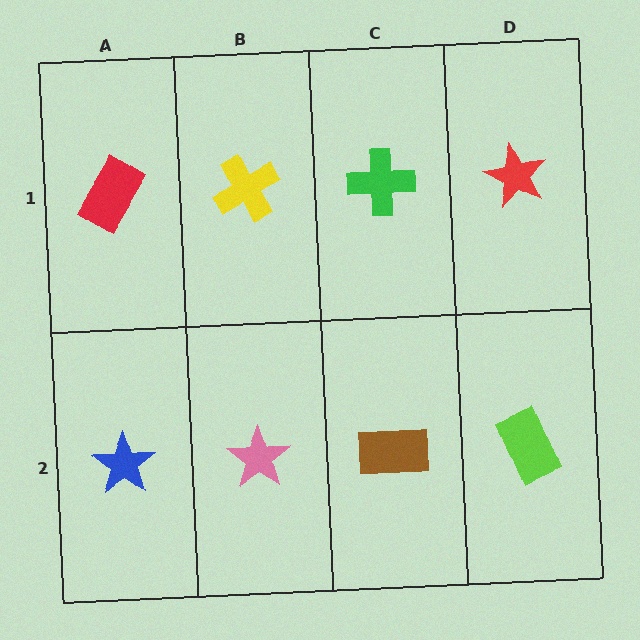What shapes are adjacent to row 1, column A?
A blue star (row 2, column A), a yellow cross (row 1, column B).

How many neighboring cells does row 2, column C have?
3.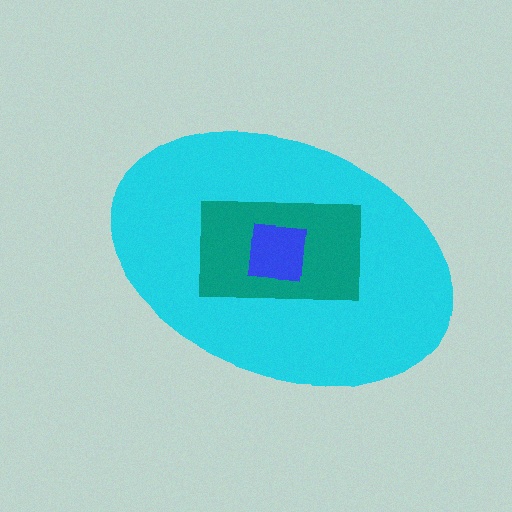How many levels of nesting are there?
3.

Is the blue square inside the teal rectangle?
Yes.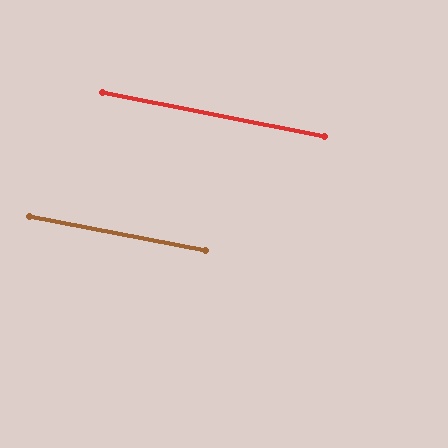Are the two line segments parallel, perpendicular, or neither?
Parallel — their directions differ by only 0.4°.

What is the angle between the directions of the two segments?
Approximately 0 degrees.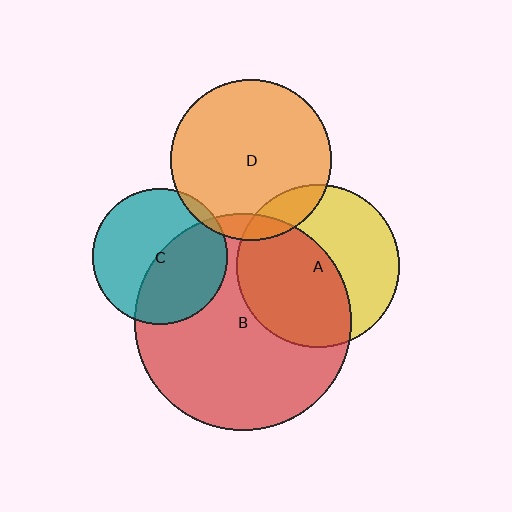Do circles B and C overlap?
Yes.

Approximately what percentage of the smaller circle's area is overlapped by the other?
Approximately 45%.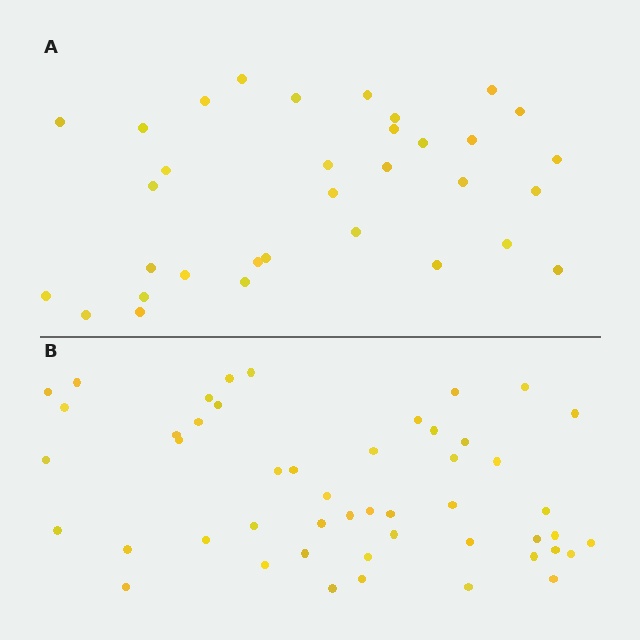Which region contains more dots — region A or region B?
Region B (the bottom region) has more dots.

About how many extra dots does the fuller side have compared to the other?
Region B has approximately 15 more dots than region A.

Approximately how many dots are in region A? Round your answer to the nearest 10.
About 30 dots. (The exact count is 33, which rounds to 30.)